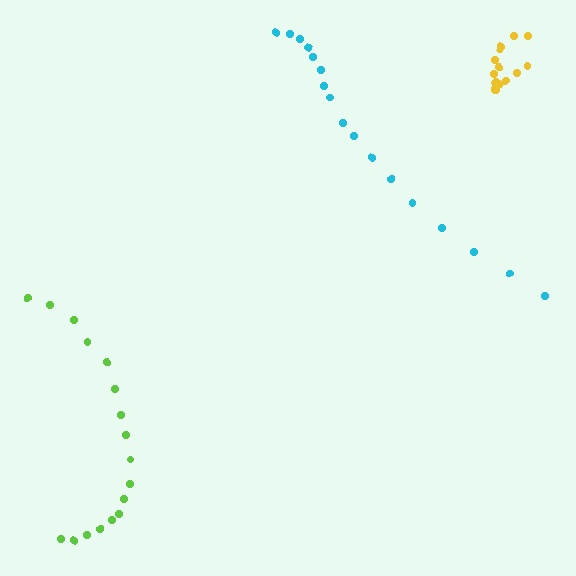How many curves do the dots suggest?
There are 3 distinct paths.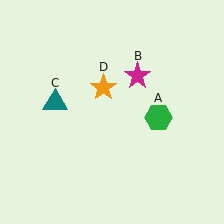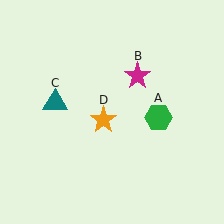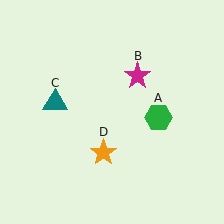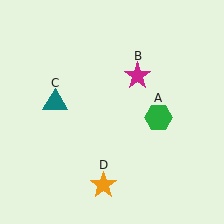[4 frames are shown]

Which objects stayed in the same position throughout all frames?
Green hexagon (object A) and magenta star (object B) and teal triangle (object C) remained stationary.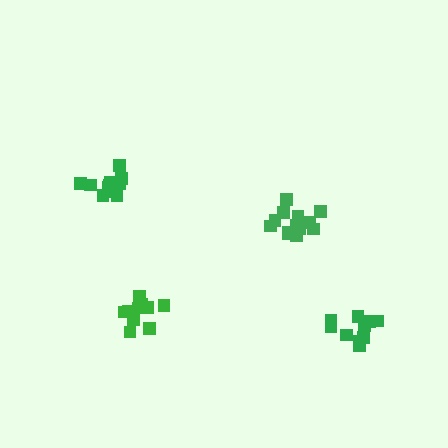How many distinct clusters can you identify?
There are 4 distinct clusters.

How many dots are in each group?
Group 1: 10 dots, Group 2: 12 dots, Group 3: 13 dots, Group 4: 13 dots (48 total).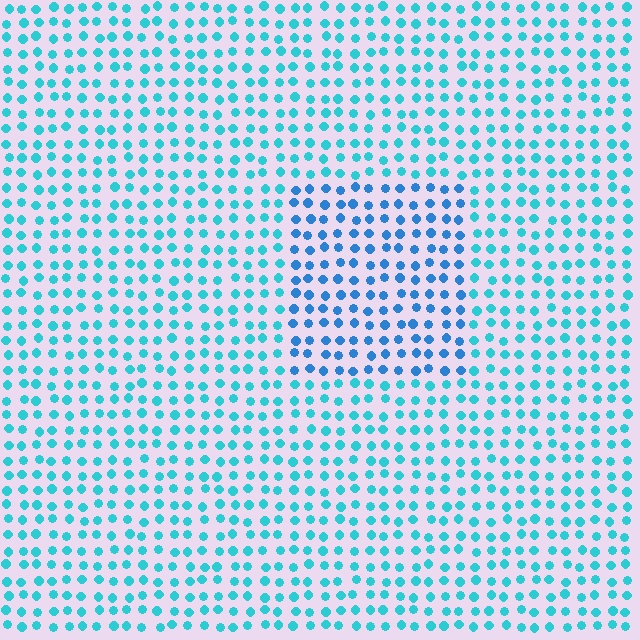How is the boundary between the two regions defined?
The boundary is defined purely by a slight shift in hue (about 27 degrees). Spacing, size, and orientation are identical on both sides.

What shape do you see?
I see a rectangle.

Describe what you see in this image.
The image is filled with small cyan elements in a uniform arrangement. A rectangle-shaped region is visible where the elements are tinted to a slightly different hue, forming a subtle color boundary.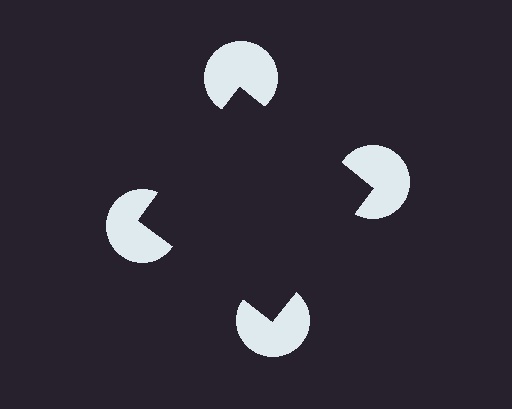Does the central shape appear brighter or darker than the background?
It typically appears slightly darker than the background, even though no actual brightness change is drawn.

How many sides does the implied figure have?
4 sides.